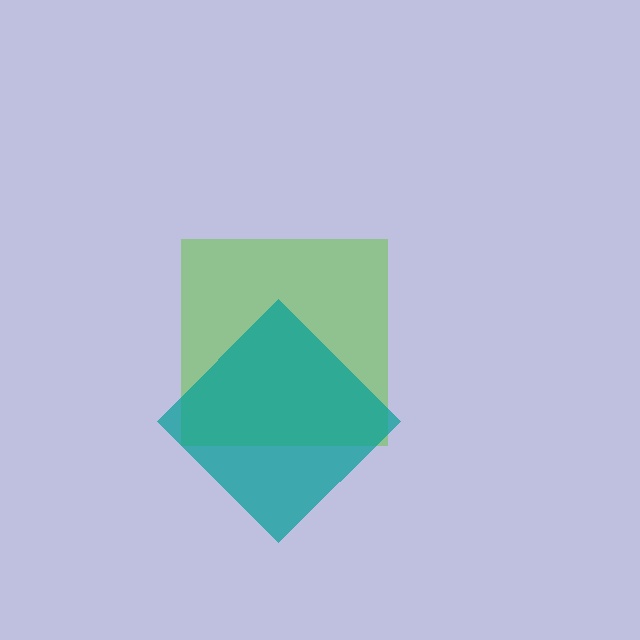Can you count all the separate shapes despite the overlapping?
Yes, there are 2 separate shapes.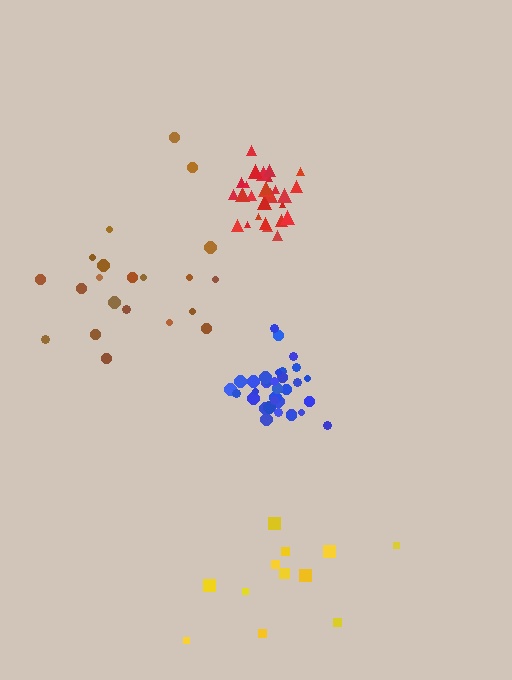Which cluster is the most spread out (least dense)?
Yellow.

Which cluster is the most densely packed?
Blue.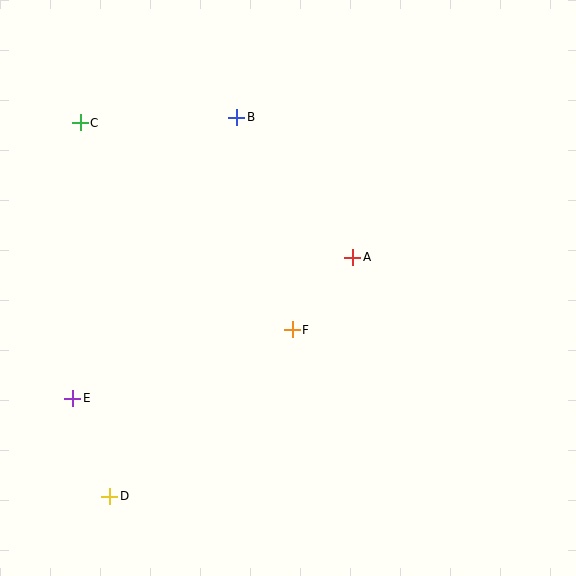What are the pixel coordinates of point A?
Point A is at (353, 257).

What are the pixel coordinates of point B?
Point B is at (237, 117).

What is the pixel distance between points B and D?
The distance between B and D is 400 pixels.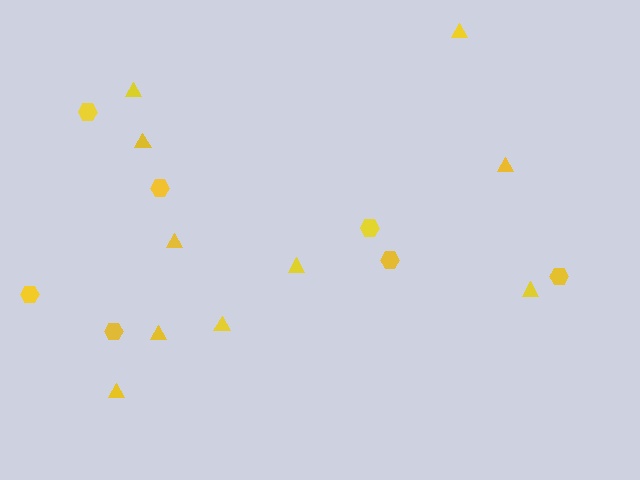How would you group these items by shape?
There are 2 groups: one group of hexagons (7) and one group of triangles (10).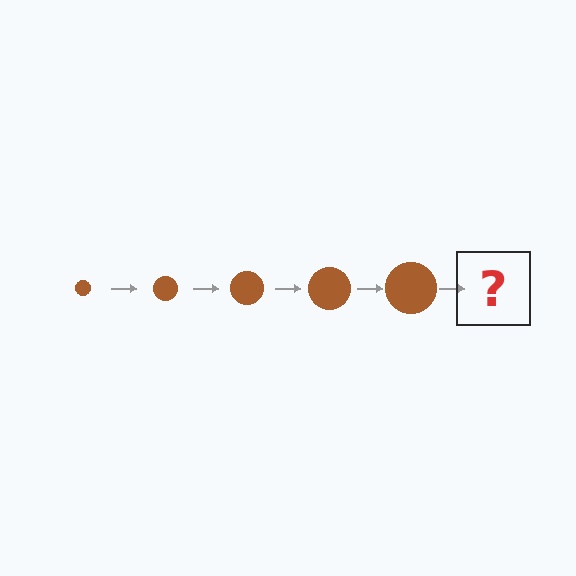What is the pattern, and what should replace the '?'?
The pattern is that the circle gets progressively larger each step. The '?' should be a brown circle, larger than the previous one.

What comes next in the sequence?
The next element should be a brown circle, larger than the previous one.